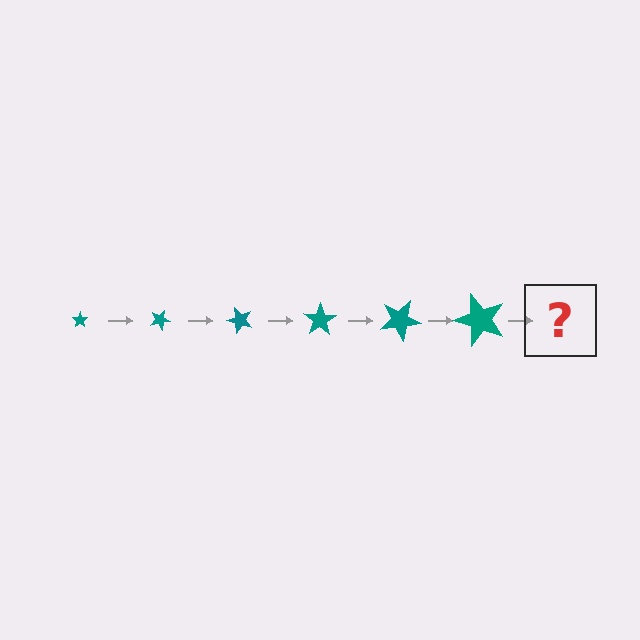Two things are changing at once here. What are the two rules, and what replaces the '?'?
The two rules are that the star grows larger each step and it rotates 25 degrees each step. The '?' should be a star, larger than the previous one and rotated 150 degrees from the start.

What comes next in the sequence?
The next element should be a star, larger than the previous one and rotated 150 degrees from the start.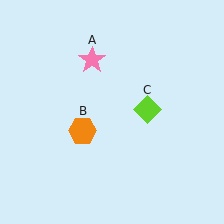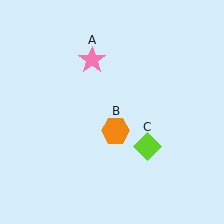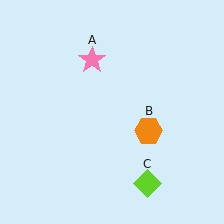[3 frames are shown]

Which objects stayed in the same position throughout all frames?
Pink star (object A) remained stationary.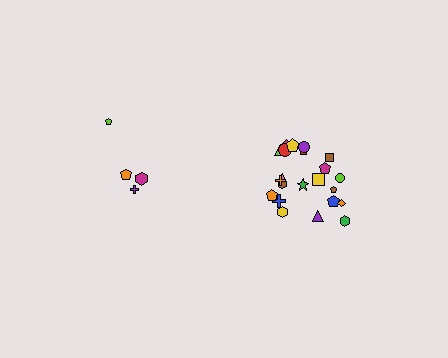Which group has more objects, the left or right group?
The right group.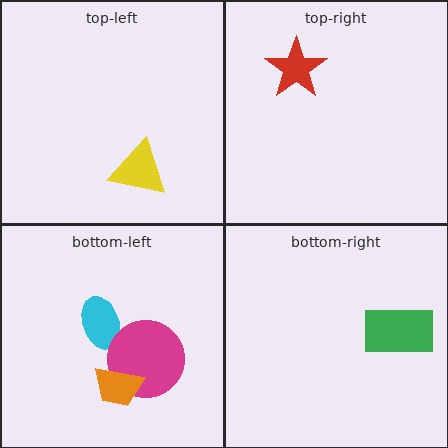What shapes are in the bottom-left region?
The cyan ellipse, the magenta circle, the orange trapezoid.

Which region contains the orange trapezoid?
The bottom-left region.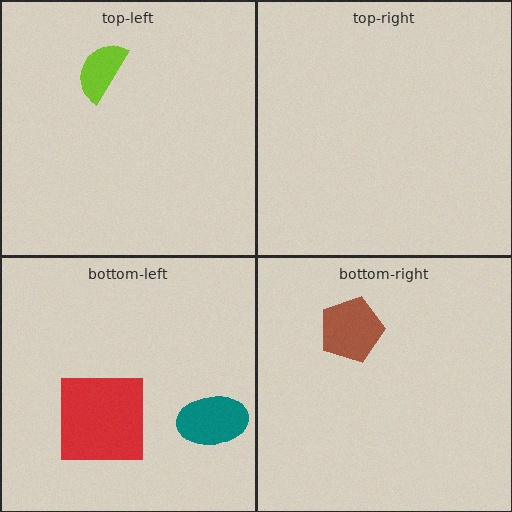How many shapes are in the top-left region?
1.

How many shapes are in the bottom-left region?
2.